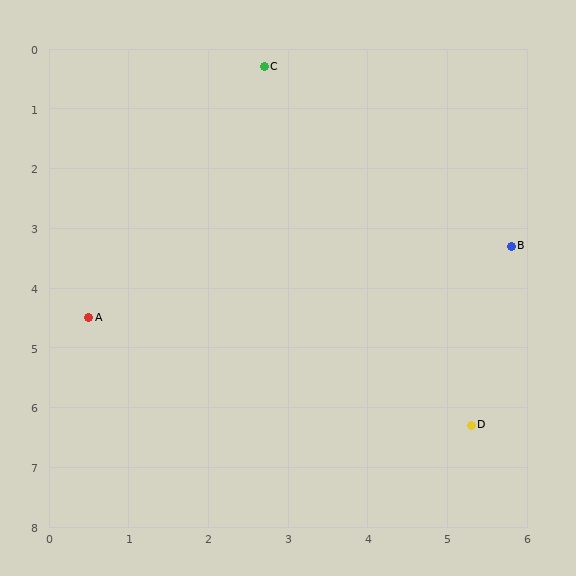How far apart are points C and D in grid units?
Points C and D are about 6.5 grid units apart.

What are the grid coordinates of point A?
Point A is at approximately (0.5, 4.5).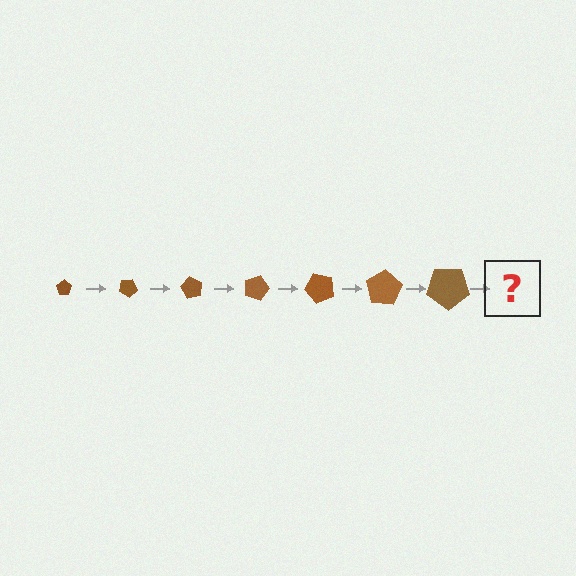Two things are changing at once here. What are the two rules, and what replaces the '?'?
The two rules are that the pentagon grows larger each step and it rotates 30 degrees each step. The '?' should be a pentagon, larger than the previous one and rotated 210 degrees from the start.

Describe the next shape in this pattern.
It should be a pentagon, larger than the previous one and rotated 210 degrees from the start.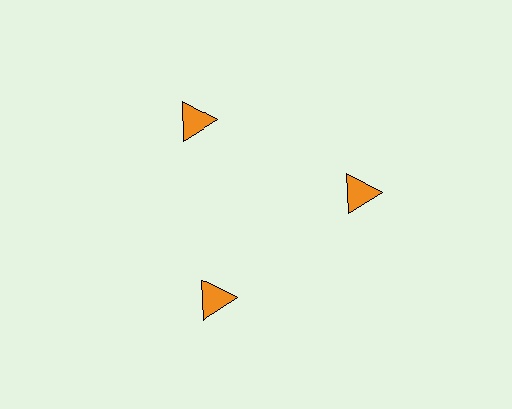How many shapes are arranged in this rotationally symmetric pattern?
There are 3 shapes, arranged in 3 groups of 1.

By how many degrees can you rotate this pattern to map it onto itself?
The pattern maps onto itself every 120 degrees of rotation.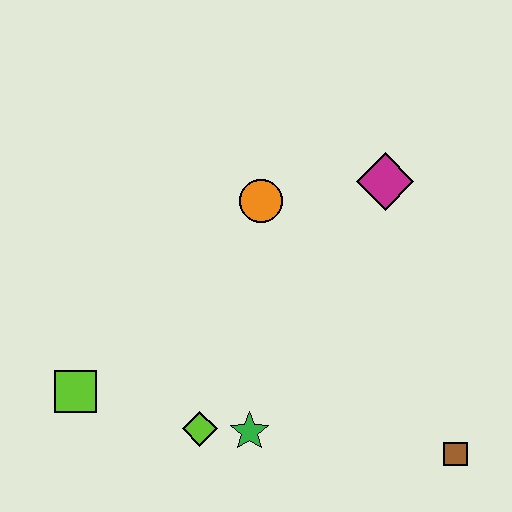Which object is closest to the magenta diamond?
The orange circle is closest to the magenta diamond.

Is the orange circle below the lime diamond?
No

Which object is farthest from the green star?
The magenta diamond is farthest from the green star.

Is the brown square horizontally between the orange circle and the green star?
No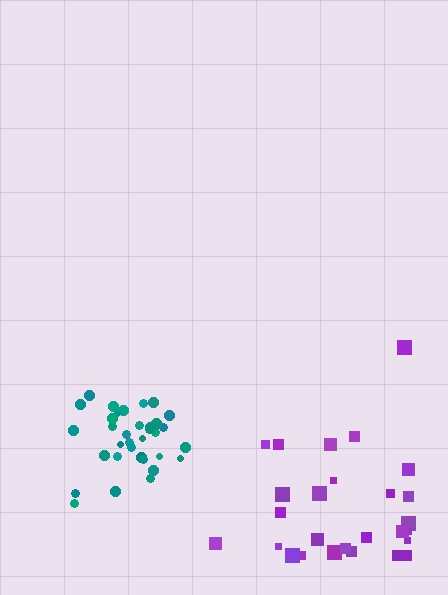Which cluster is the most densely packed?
Teal.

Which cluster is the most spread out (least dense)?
Purple.